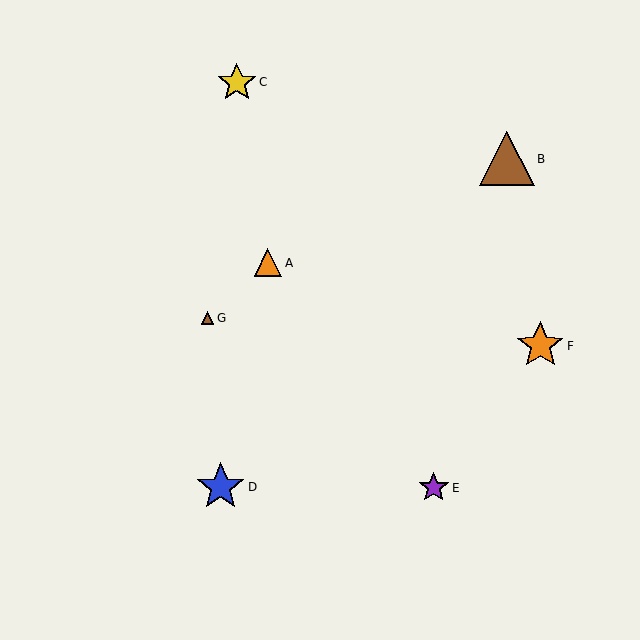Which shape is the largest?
The brown triangle (labeled B) is the largest.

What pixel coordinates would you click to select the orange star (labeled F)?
Click at (540, 346) to select the orange star F.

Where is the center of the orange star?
The center of the orange star is at (540, 346).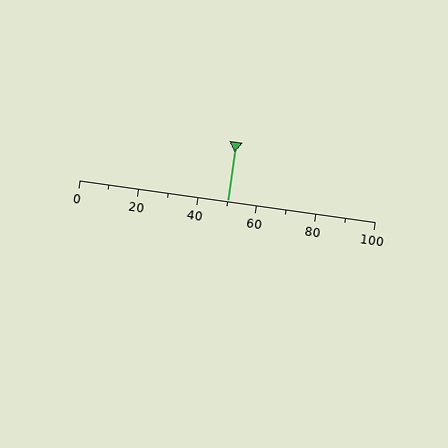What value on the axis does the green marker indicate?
The marker indicates approximately 50.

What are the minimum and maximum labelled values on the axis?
The axis runs from 0 to 100.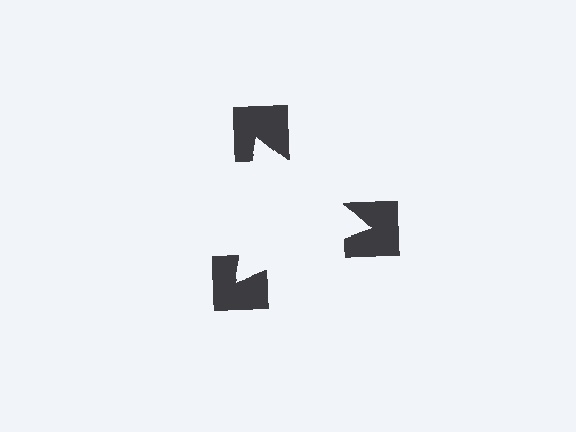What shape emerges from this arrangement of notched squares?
An illusory triangle — its edges are inferred from the aligned wedge cuts in the notched squares, not physically drawn.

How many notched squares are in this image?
There are 3 — one at each vertex of the illusory triangle.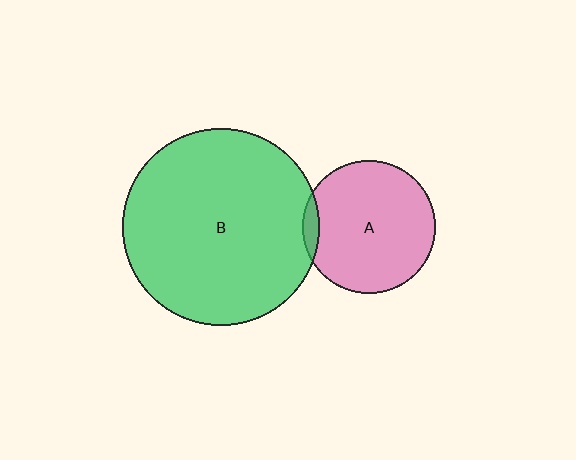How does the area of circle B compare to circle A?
Approximately 2.2 times.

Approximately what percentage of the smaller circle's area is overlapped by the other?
Approximately 5%.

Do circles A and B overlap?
Yes.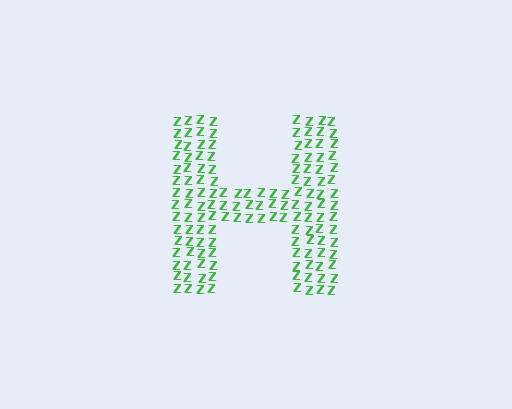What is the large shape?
The large shape is the letter H.